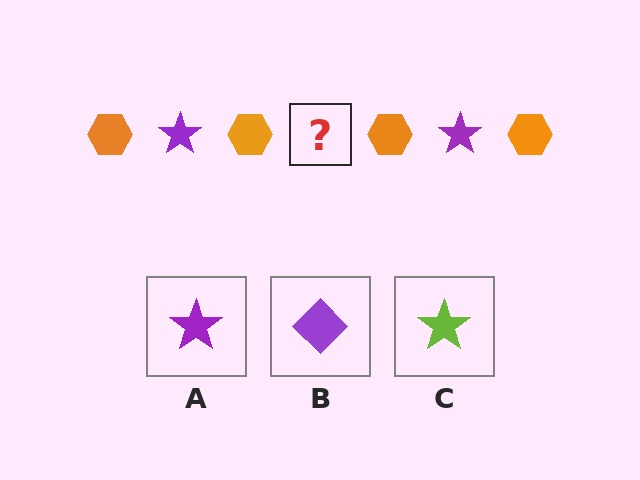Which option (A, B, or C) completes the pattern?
A.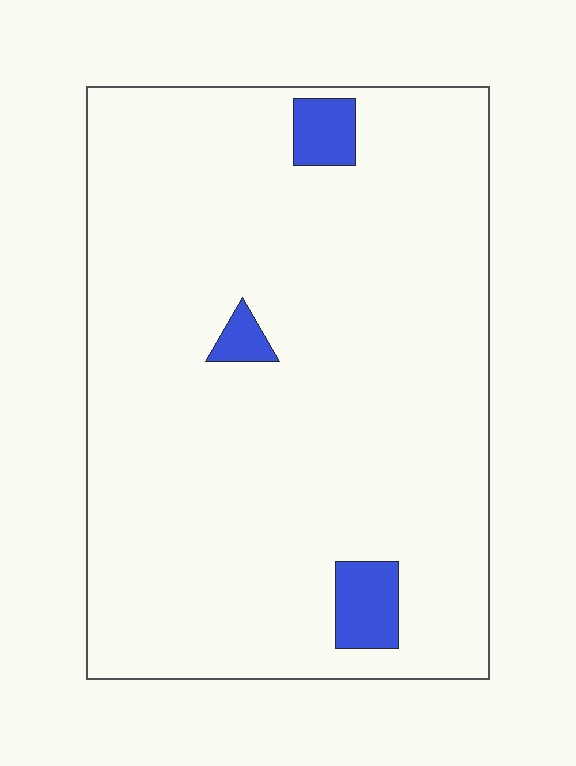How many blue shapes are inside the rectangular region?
3.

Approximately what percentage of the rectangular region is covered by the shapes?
Approximately 5%.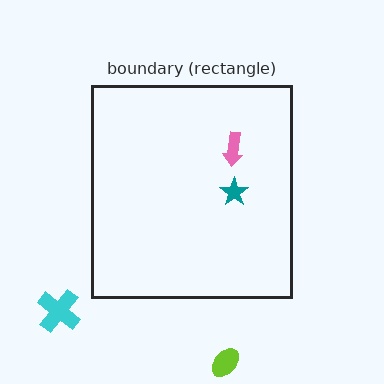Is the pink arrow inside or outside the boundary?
Inside.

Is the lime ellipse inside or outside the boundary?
Outside.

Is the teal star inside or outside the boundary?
Inside.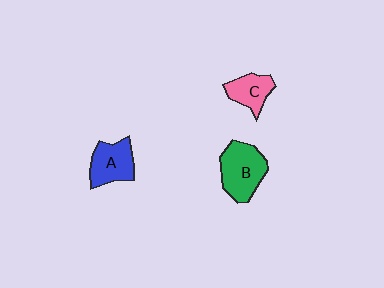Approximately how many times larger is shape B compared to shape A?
Approximately 1.3 times.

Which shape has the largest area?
Shape B (green).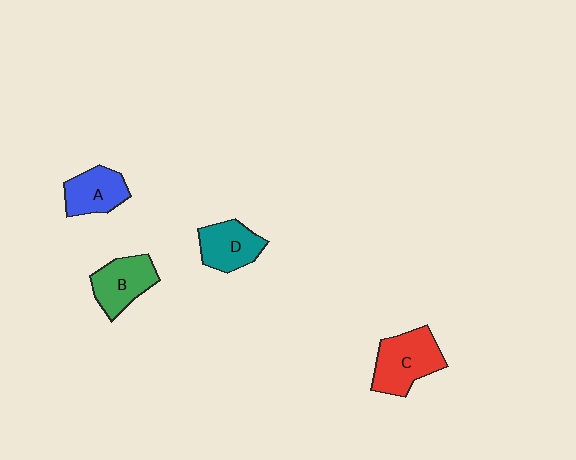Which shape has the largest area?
Shape C (red).